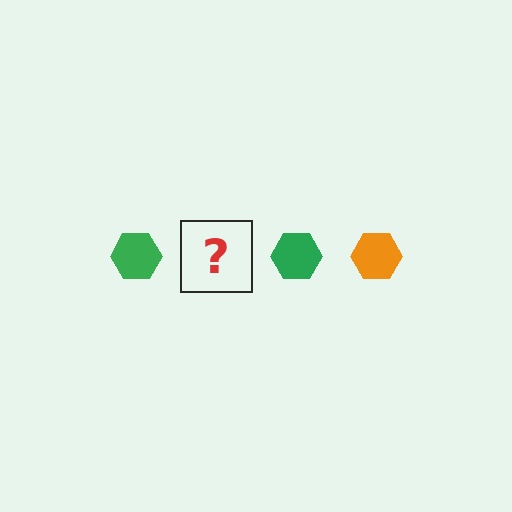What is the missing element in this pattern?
The missing element is an orange hexagon.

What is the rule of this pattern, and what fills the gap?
The rule is that the pattern cycles through green, orange hexagons. The gap should be filled with an orange hexagon.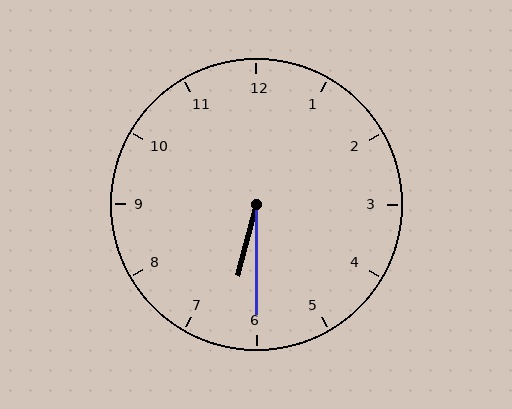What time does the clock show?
6:30.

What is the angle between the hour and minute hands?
Approximately 15 degrees.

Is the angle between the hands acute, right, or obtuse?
It is acute.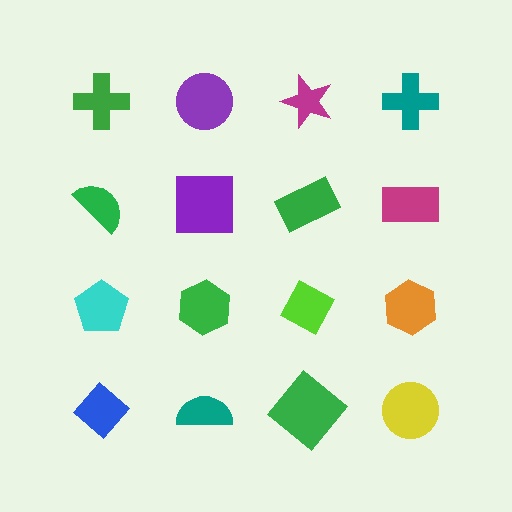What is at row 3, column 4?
An orange hexagon.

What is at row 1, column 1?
A green cross.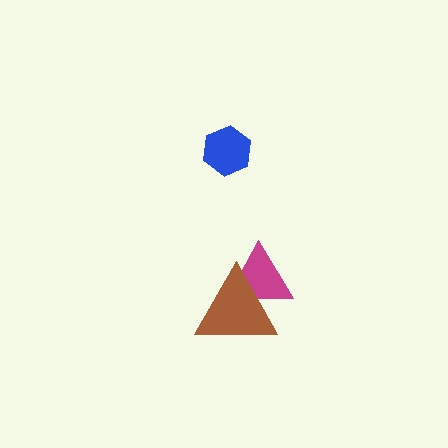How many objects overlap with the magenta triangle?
1 object overlaps with the magenta triangle.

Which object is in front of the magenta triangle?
The brown triangle is in front of the magenta triangle.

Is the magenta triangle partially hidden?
Yes, it is partially covered by another shape.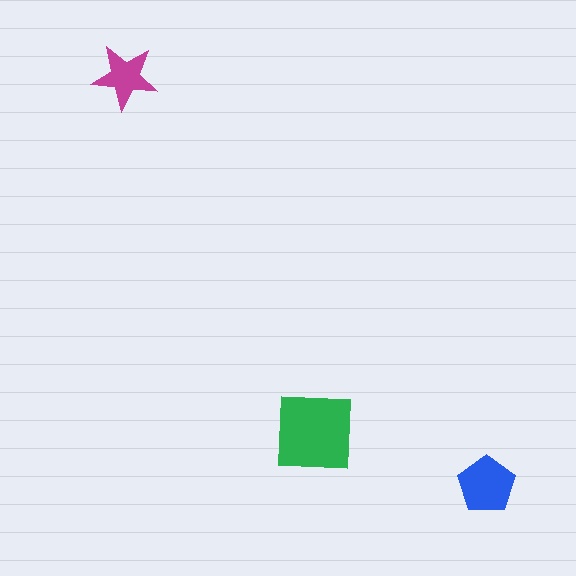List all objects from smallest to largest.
The magenta star, the blue pentagon, the green square.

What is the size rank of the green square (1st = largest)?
1st.